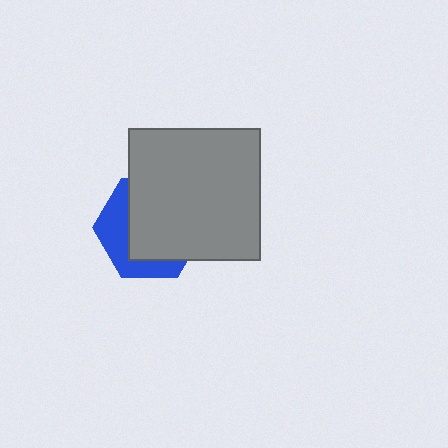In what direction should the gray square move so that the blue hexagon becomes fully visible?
The gray square should move toward the upper-right. That is the shortest direction to clear the overlap and leave the blue hexagon fully visible.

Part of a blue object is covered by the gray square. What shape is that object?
It is a hexagon.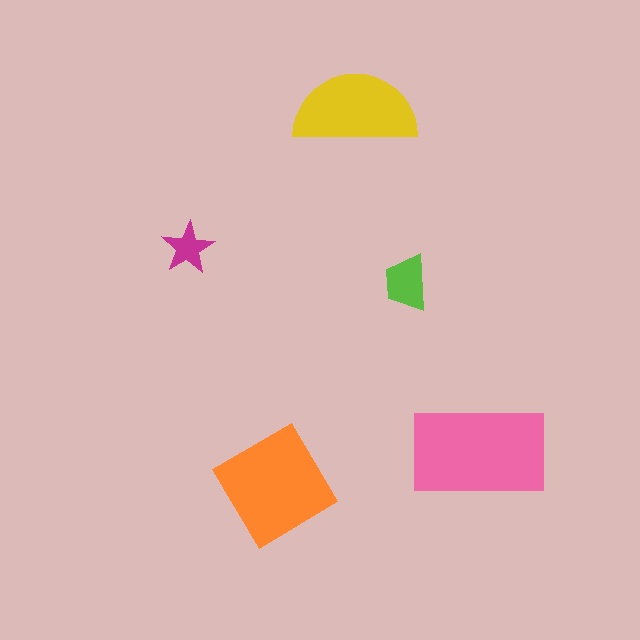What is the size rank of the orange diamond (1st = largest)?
2nd.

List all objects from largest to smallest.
The pink rectangle, the orange diamond, the yellow semicircle, the lime trapezoid, the magenta star.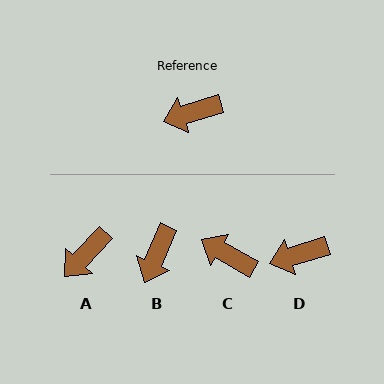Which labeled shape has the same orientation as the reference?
D.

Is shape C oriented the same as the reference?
No, it is off by about 47 degrees.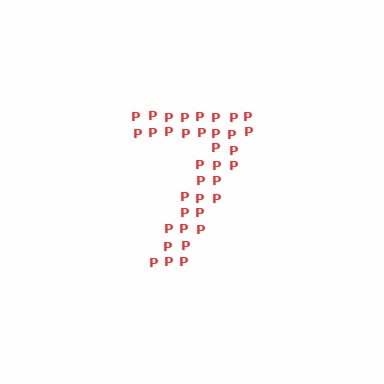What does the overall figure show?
The overall figure shows the digit 7.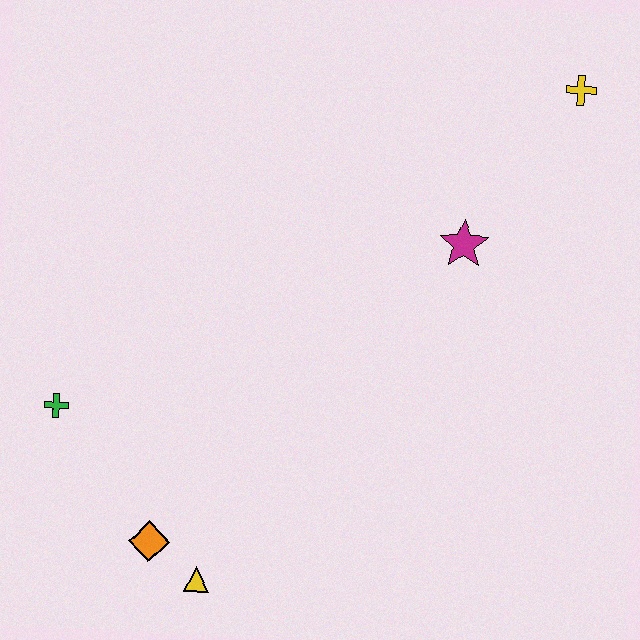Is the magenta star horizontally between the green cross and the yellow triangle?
No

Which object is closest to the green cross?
The orange diamond is closest to the green cross.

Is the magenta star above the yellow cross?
No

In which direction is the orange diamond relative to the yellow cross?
The orange diamond is below the yellow cross.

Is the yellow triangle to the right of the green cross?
Yes